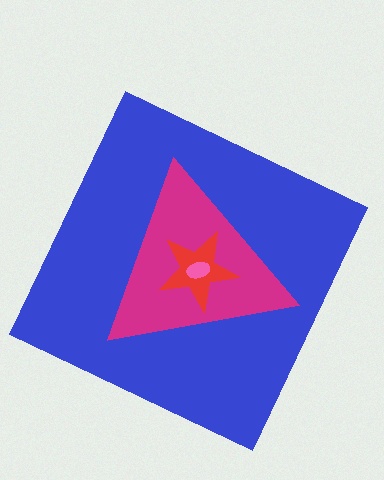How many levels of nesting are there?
4.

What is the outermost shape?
The blue square.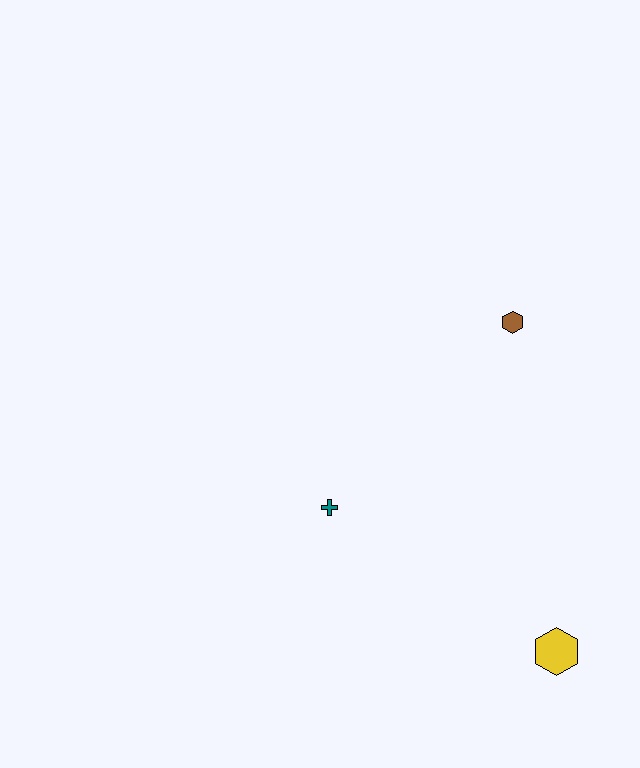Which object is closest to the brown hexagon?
The teal cross is closest to the brown hexagon.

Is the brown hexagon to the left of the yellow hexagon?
Yes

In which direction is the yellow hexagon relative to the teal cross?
The yellow hexagon is to the right of the teal cross.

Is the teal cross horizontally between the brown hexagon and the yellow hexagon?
No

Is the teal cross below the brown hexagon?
Yes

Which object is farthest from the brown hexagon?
The yellow hexagon is farthest from the brown hexagon.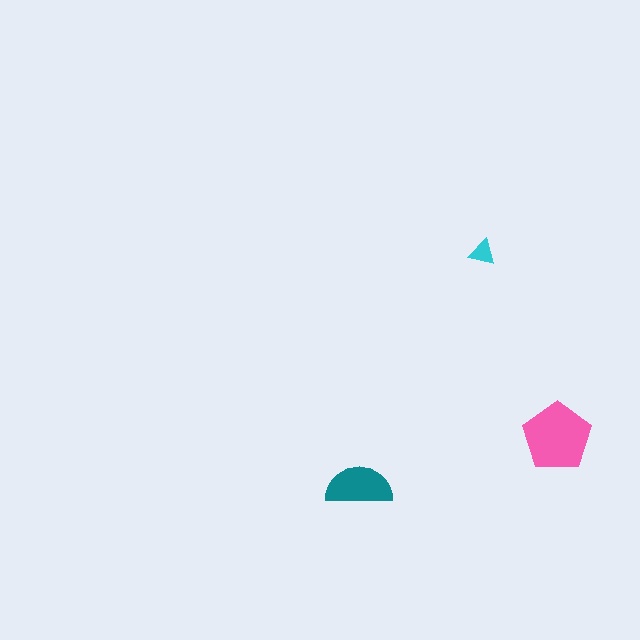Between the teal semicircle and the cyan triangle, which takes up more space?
The teal semicircle.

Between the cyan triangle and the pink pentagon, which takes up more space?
The pink pentagon.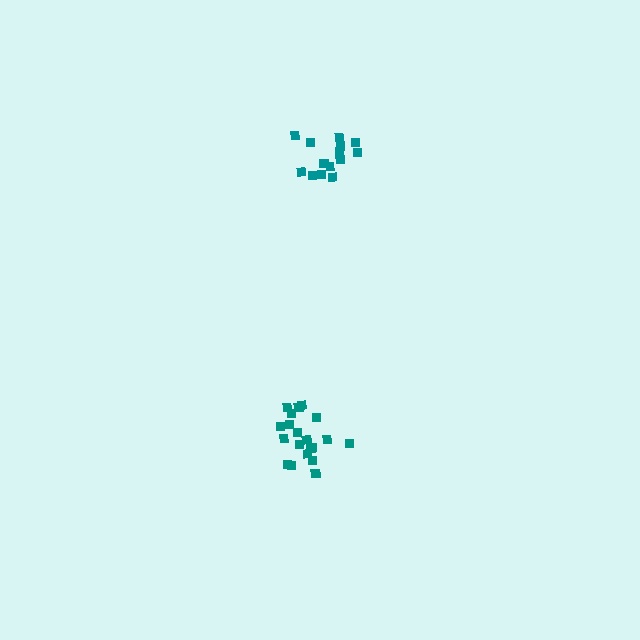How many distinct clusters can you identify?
There are 2 distinct clusters.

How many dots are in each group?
Group 1: 20 dots, Group 2: 15 dots (35 total).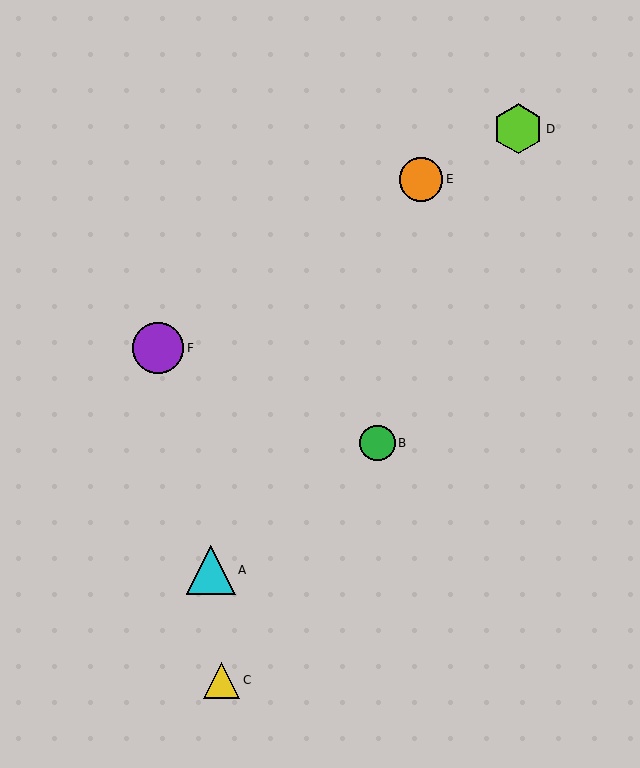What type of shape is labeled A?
Shape A is a cyan triangle.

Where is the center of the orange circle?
The center of the orange circle is at (421, 179).